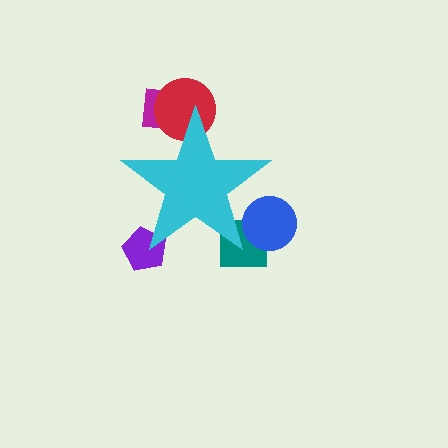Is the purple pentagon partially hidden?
Yes, the purple pentagon is partially hidden behind the cyan star.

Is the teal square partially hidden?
Yes, the teal square is partially hidden behind the cyan star.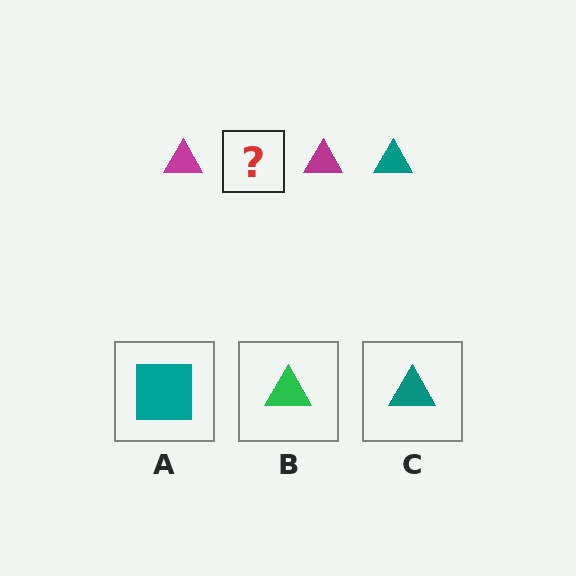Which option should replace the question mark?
Option C.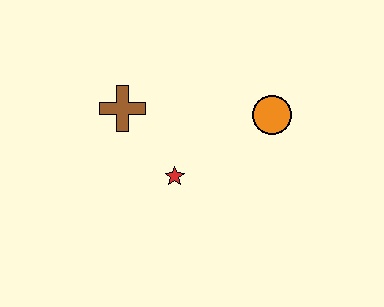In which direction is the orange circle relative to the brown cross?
The orange circle is to the right of the brown cross.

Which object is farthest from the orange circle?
The brown cross is farthest from the orange circle.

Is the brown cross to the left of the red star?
Yes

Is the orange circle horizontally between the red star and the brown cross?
No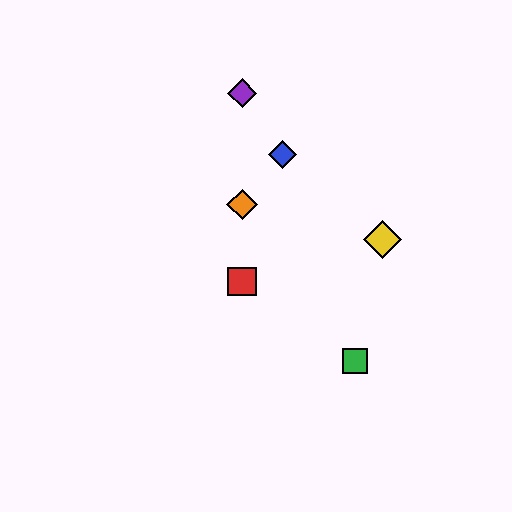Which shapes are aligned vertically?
The red square, the purple diamond, the orange diamond are aligned vertically.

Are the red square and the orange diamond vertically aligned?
Yes, both are at x≈242.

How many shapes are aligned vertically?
3 shapes (the red square, the purple diamond, the orange diamond) are aligned vertically.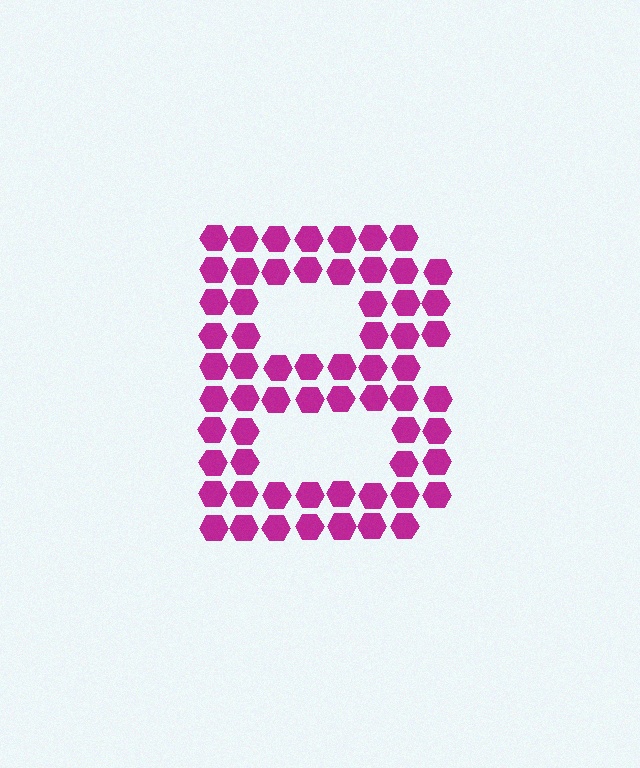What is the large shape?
The large shape is the letter B.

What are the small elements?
The small elements are hexagons.